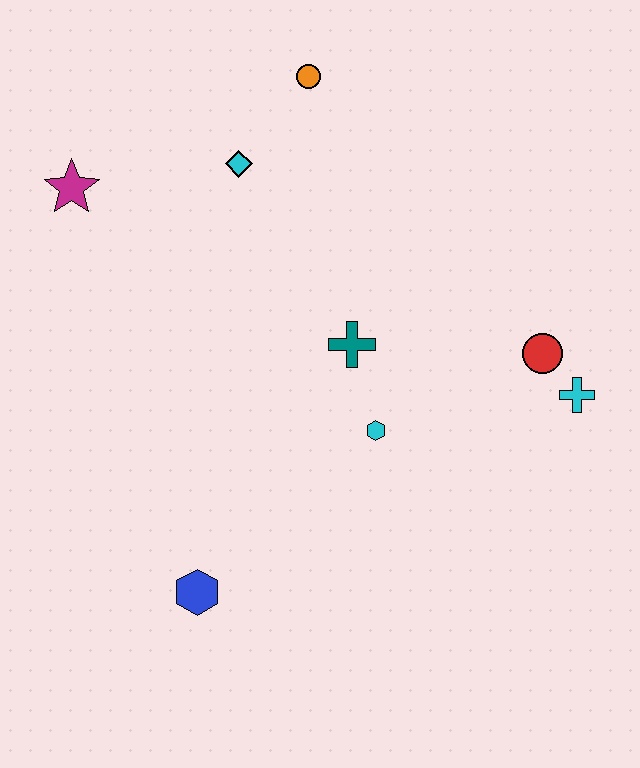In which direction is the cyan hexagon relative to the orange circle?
The cyan hexagon is below the orange circle.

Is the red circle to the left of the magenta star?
No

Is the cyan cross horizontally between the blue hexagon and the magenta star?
No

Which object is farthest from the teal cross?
The magenta star is farthest from the teal cross.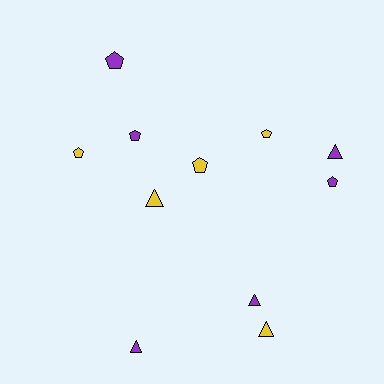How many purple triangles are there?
There are 3 purple triangles.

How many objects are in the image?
There are 11 objects.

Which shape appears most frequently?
Pentagon, with 6 objects.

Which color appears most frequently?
Purple, with 6 objects.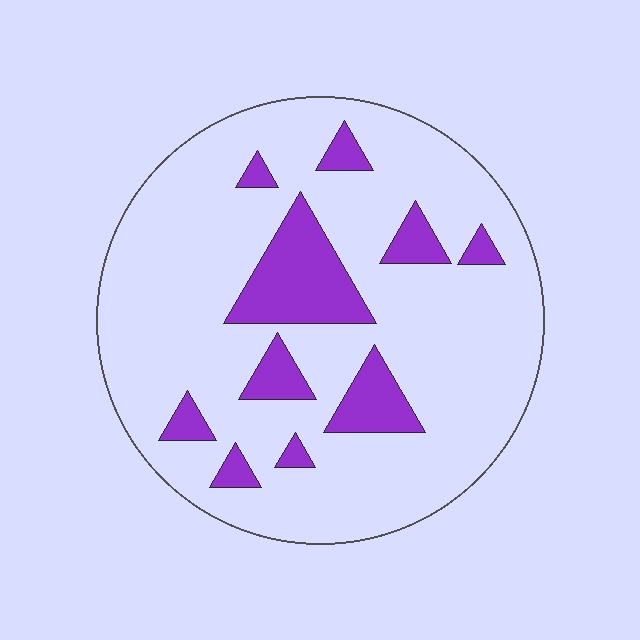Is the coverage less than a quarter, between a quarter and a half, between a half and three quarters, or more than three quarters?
Less than a quarter.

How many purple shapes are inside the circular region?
10.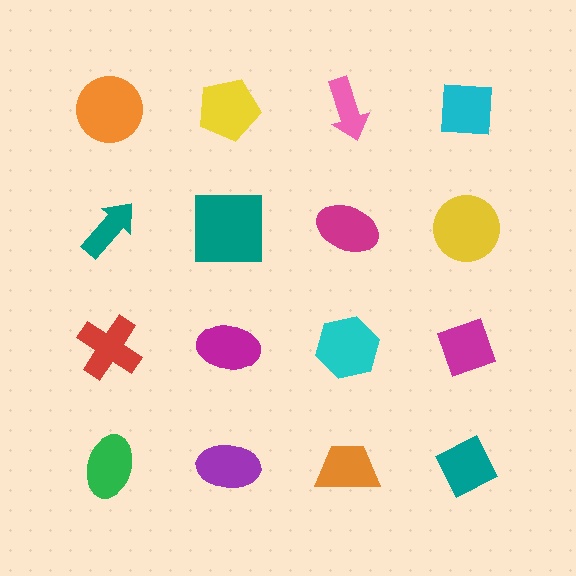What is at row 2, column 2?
A teal square.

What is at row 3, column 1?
A red cross.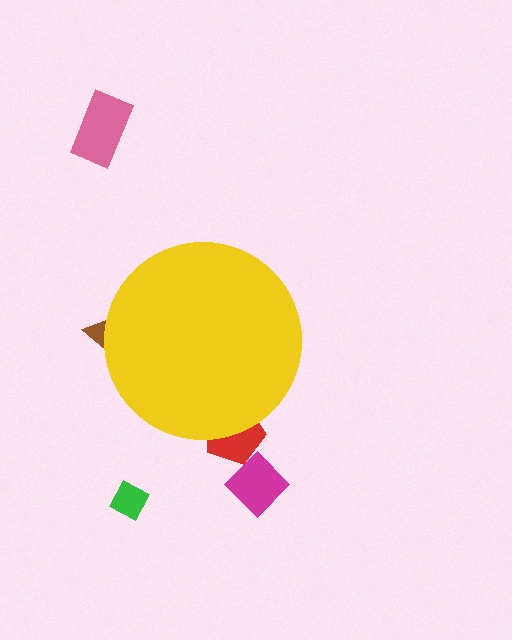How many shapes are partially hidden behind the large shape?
2 shapes are partially hidden.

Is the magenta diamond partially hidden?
No, the magenta diamond is fully visible.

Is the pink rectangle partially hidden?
No, the pink rectangle is fully visible.